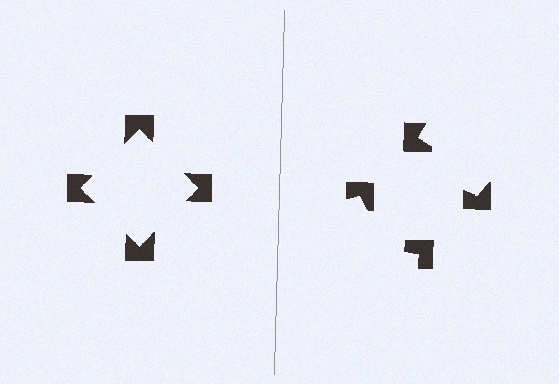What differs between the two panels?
The notched squares are positioned identically on both sides; only the wedge orientations differ. On the left they align to a square; on the right they are misaligned.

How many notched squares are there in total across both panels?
8 — 4 on each side.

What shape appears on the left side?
An illusory square.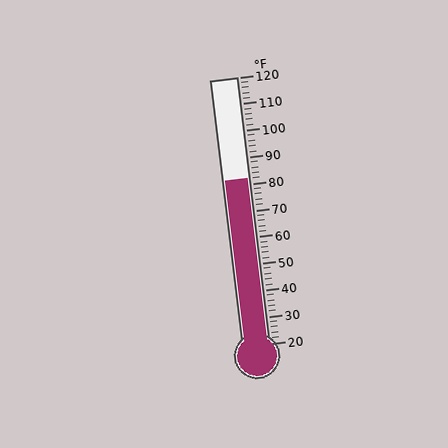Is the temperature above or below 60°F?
The temperature is above 60°F.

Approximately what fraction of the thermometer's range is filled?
The thermometer is filled to approximately 60% of its range.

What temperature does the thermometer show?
The thermometer shows approximately 82°F.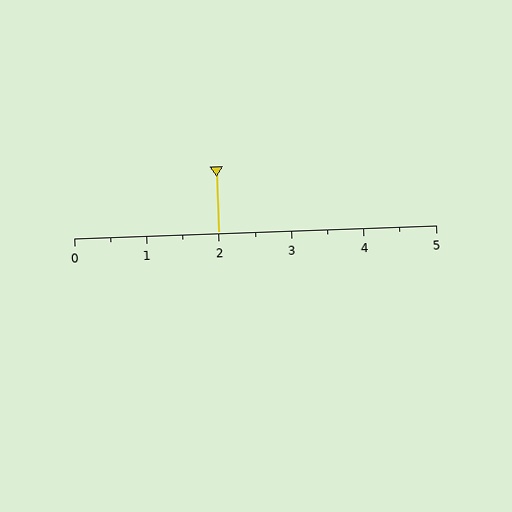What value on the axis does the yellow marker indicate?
The marker indicates approximately 2.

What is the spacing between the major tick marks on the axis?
The major ticks are spaced 1 apart.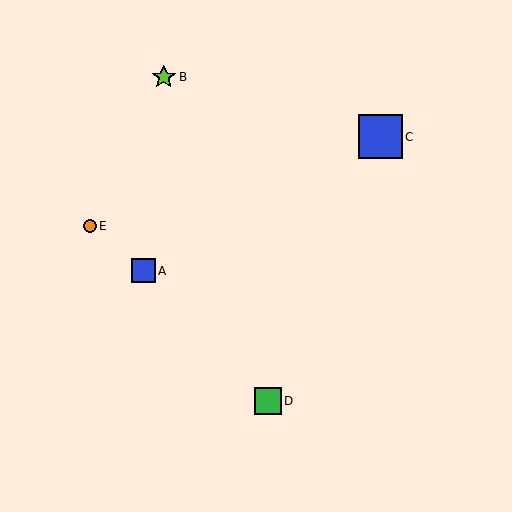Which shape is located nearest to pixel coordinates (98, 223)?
The orange circle (labeled E) at (90, 226) is nearest to that location.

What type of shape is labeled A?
Shape A is a blue square.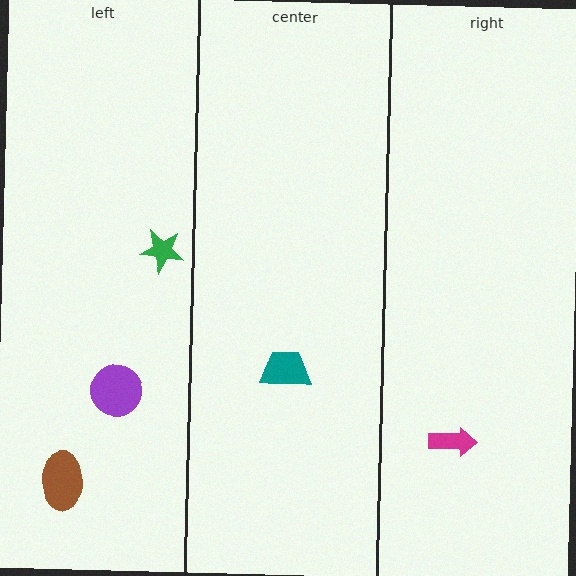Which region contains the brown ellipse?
The left region.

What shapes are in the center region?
The teal trapezoid.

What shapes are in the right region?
The magenta arrow.